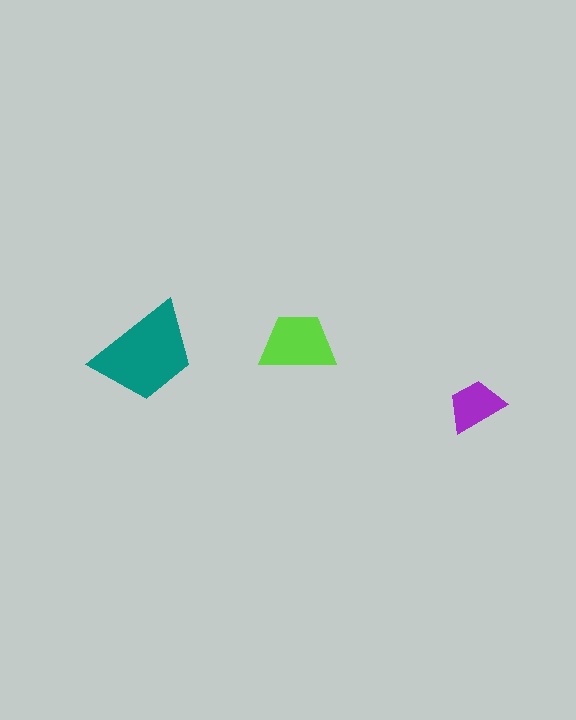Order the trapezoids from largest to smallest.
the teal one, the lime one, the purple one.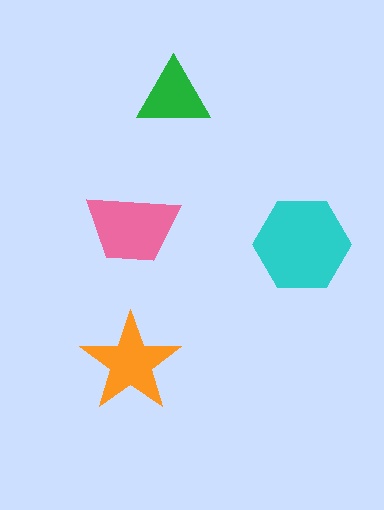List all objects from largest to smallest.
The cyan hexagon, the pink trapezoid, the orange star, the green triangle.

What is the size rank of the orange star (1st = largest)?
3rd.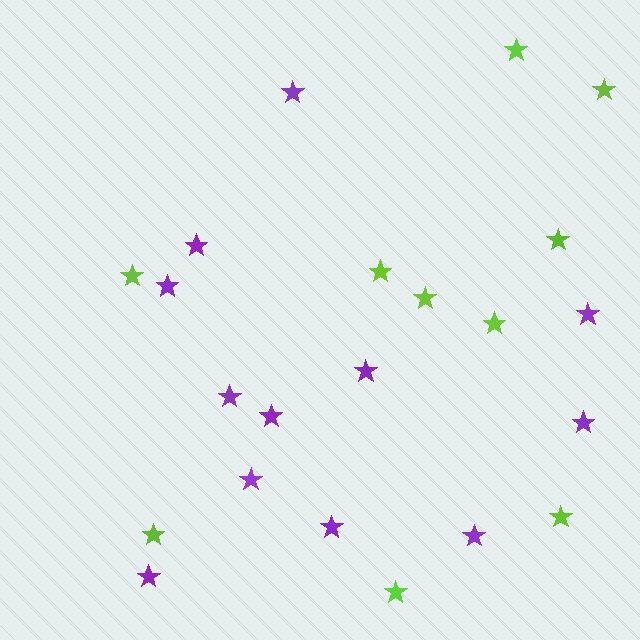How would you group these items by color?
There are 2 groups: one group of purple stars (12) and one group of lime stars (10).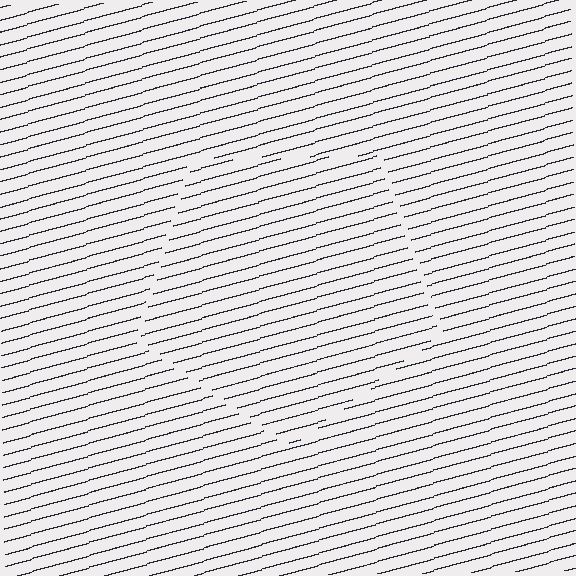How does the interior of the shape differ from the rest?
The interior of the shape contains the same grating, shifted by half a period — the contour is defined by the phase discontinuity where line-ends from the inner and outer gratings abut.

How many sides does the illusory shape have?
5 sides — the line-ends trace a pentagon.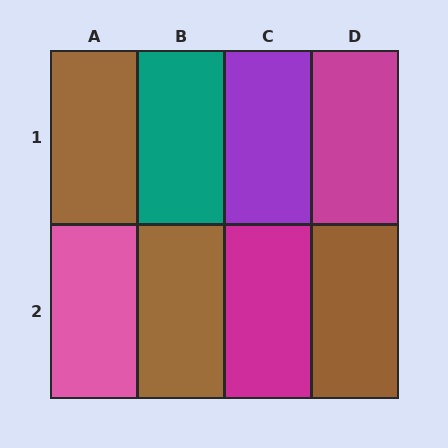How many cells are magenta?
2 cells are magenta.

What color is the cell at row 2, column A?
Pink.